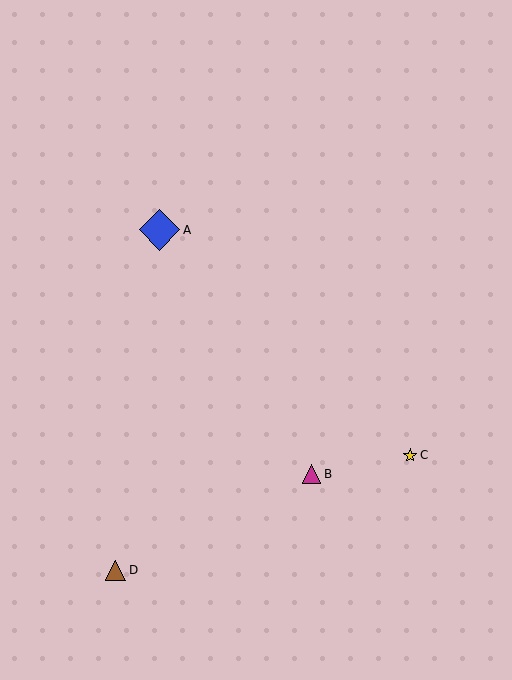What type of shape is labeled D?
Shape D is a brown triangle.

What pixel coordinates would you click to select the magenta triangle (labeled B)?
Click at (312, 474) to select the magenta triangle B.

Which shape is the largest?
The blue diamond (labeled A) is the largest.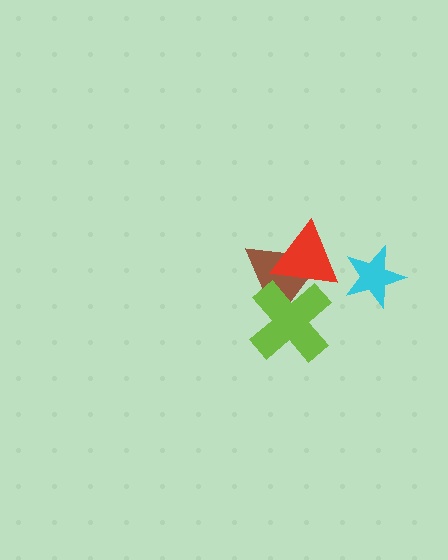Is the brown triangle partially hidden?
Yes, it is partially covered by another shape.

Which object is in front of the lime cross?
The red triangle is in front of the lime cross.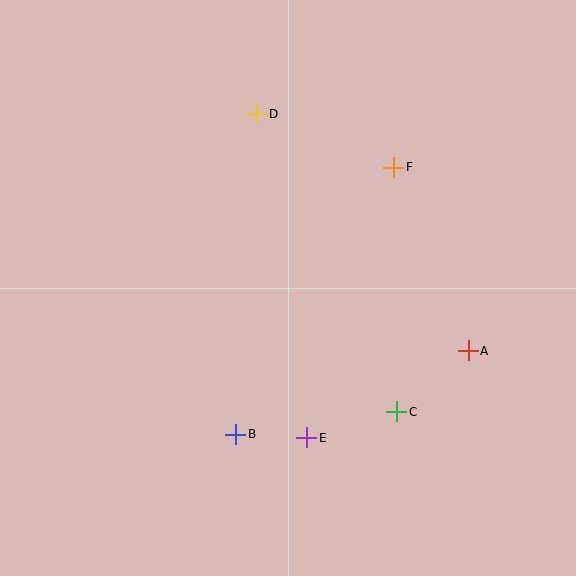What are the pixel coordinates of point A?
Point A is at (468, 351).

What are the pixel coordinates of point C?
Point C is at (397, 412).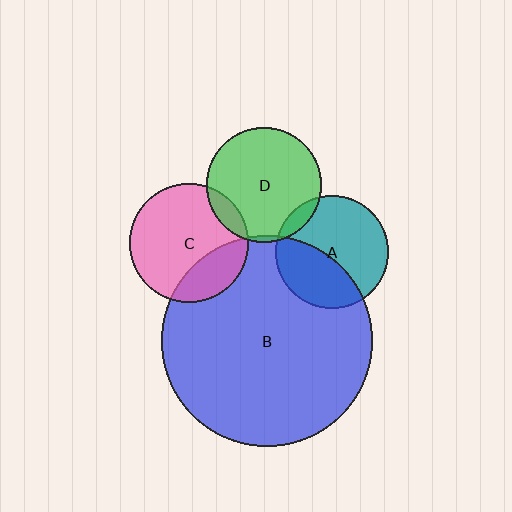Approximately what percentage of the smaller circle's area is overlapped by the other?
Approximately 25%.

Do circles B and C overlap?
Yes.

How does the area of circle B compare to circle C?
Approximately 3.1 times.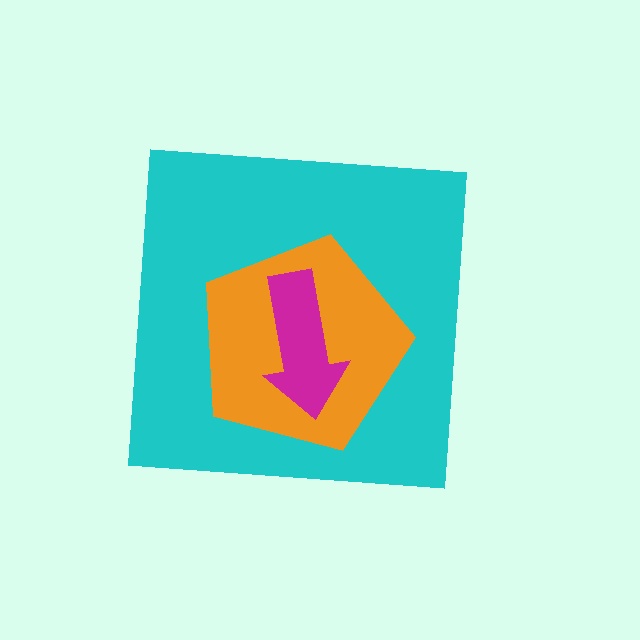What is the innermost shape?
The magenta arrow.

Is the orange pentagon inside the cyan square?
Yes.